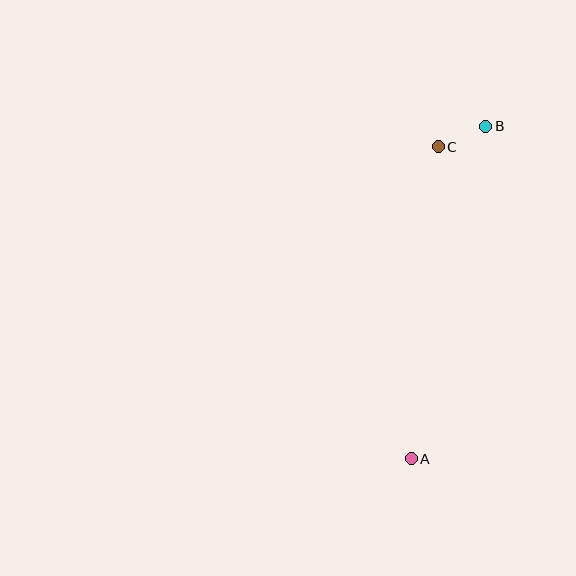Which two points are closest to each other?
Points B and C are closest to each other.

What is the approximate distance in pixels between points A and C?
The distance between A and C is approximately 313 pixels.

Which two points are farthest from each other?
Points A and B are farthest from each other.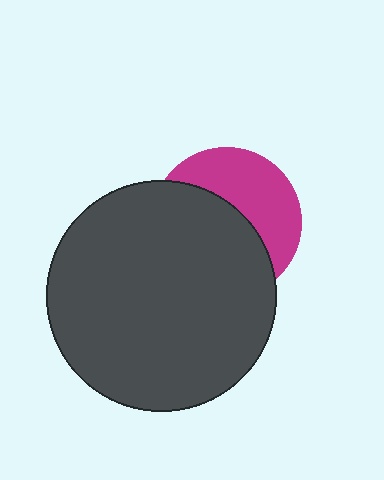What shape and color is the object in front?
The object in front is a dark gray circle.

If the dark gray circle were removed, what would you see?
You would see the complete magenta circle.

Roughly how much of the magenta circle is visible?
A small part of it is visible (roughly 43%).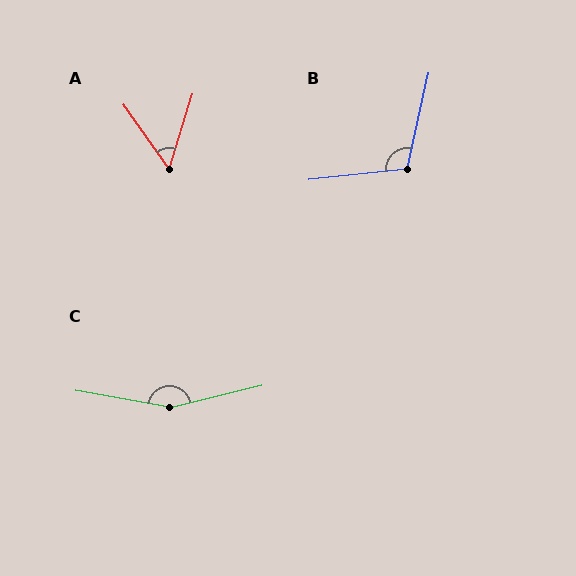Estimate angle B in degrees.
Approximately 109 degrees.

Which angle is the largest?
C, at approximately 156 degrees.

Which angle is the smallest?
A, at approximately 53 degrees.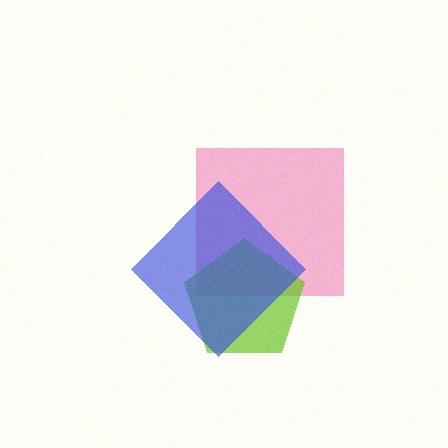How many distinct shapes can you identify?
There are 3 distinct shapes: a pink square, a lime pentagon, a blue diamond.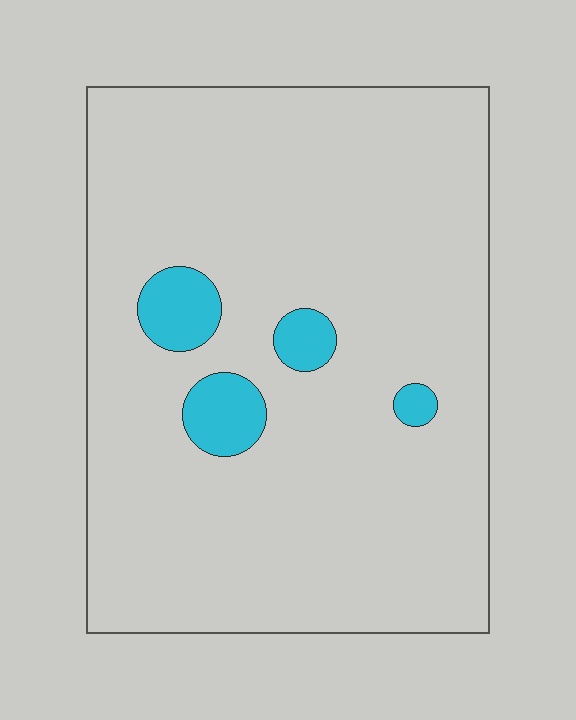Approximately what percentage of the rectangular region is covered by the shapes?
Approximately 5%.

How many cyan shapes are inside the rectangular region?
4.